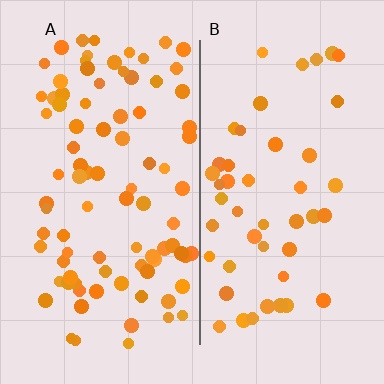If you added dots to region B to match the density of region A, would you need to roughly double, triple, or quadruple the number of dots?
Approximately double.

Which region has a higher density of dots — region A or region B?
A (the left).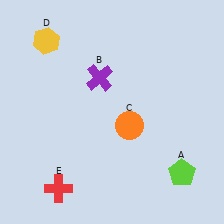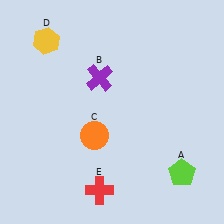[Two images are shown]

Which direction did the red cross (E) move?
The red cross (E) moved right.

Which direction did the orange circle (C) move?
The orange circle (C) moved left.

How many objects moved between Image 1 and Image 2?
2 objects moved between the two images.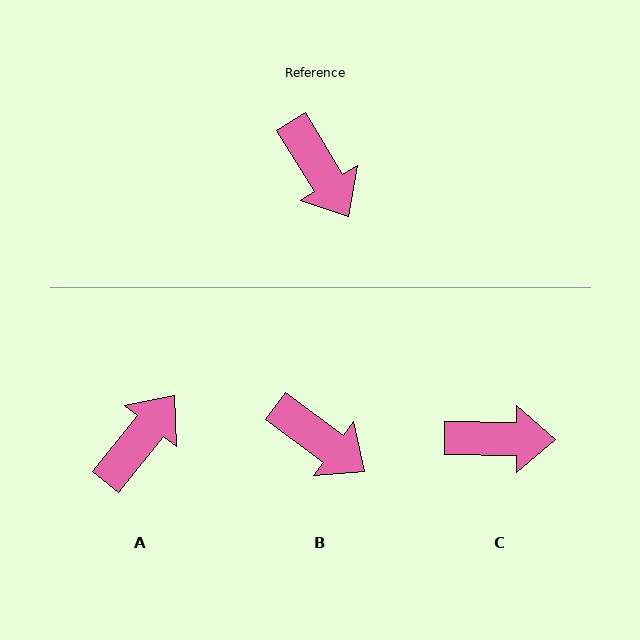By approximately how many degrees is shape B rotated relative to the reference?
Approximately 22 degrees counter-clockwise.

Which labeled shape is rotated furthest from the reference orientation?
A, about 110 degrees away.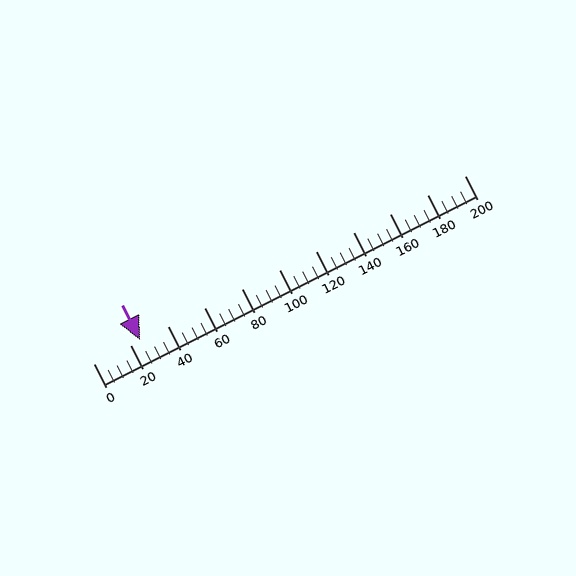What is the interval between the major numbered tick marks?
The major tick marks are spaced 20 units apart.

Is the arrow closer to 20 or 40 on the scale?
The arrow is closer to 20.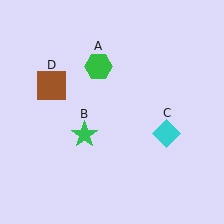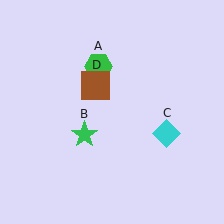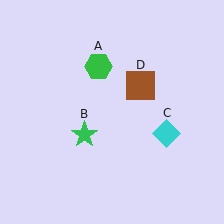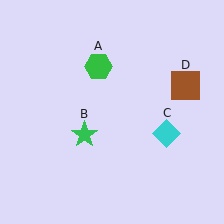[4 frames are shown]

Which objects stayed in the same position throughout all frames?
Green hexagon (object A) and green star (object B) and cyan diamond (object C) remained stationary.